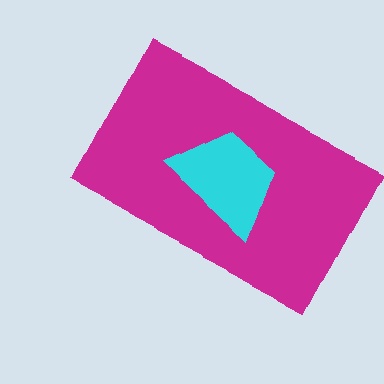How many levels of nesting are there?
2.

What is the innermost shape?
The cyan trapezoid.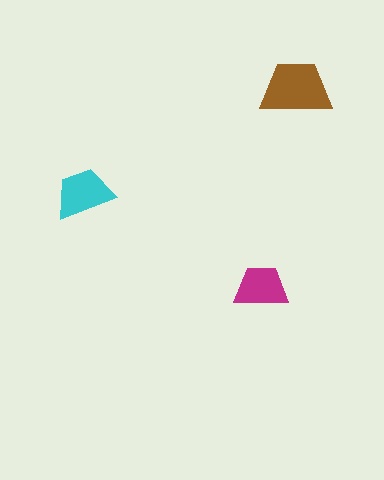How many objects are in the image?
There are 3 objects in the image.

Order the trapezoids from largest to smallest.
the brown one, the cyan one, the magenta one.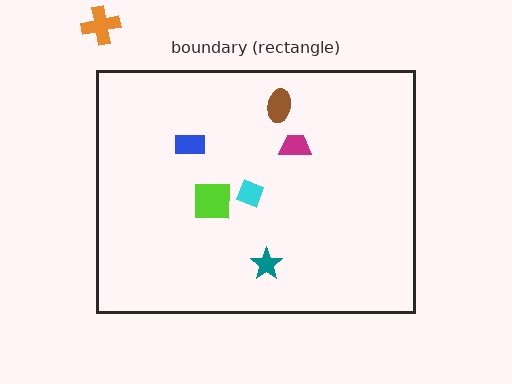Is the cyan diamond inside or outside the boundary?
Inside.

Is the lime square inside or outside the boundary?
Inside.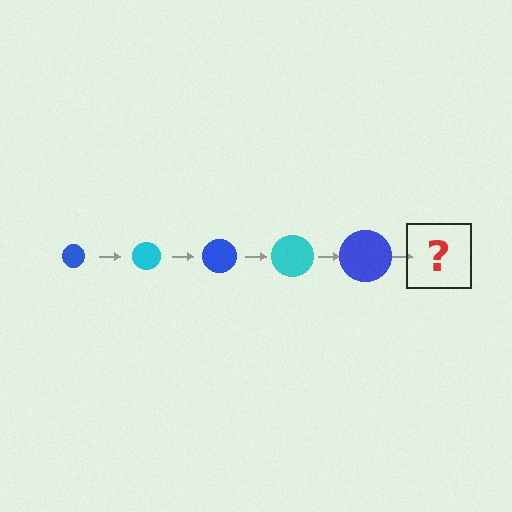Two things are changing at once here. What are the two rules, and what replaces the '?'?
The two rules are that the circle grows larger each step and the color cycles through blue and cyan. The '?' should be a cyan circle, larger than the previous one.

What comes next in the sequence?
The next element should be a cyan circle, larger than the previous one.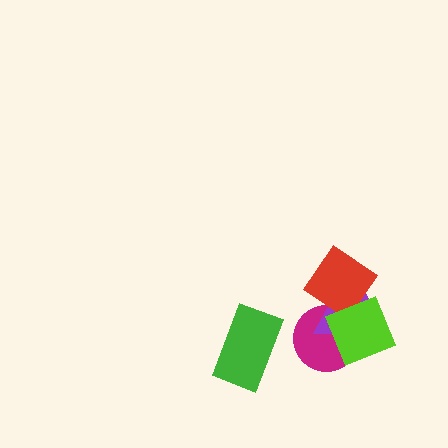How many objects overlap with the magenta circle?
2 objects overlap with the magenta circle.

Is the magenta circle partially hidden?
Yes, it is partially covered by another shape.